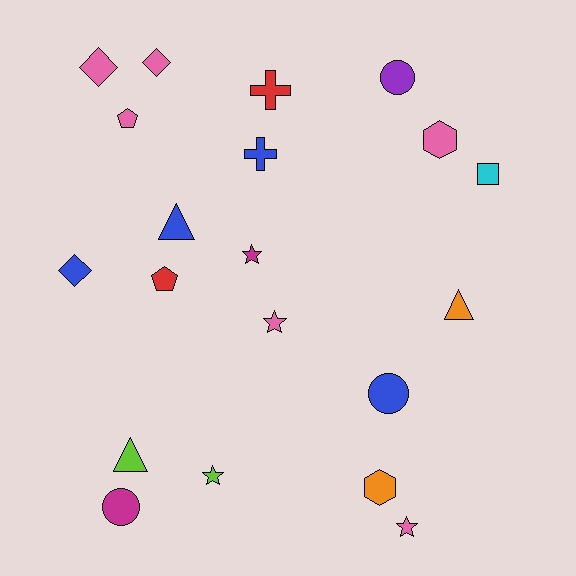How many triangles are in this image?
There are 3 triangles.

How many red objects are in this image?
There are 2 red objects.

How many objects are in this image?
There are 20 objects.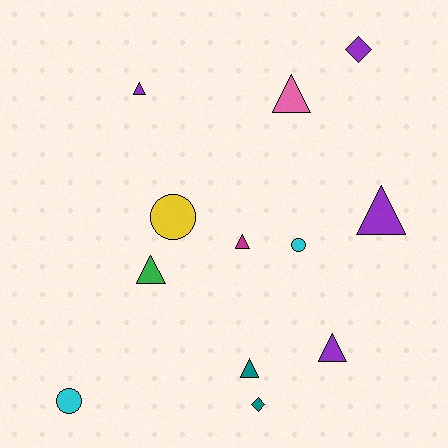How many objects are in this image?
There are 12 objects.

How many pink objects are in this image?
There is 1 pink object.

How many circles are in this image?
There are 3 circles.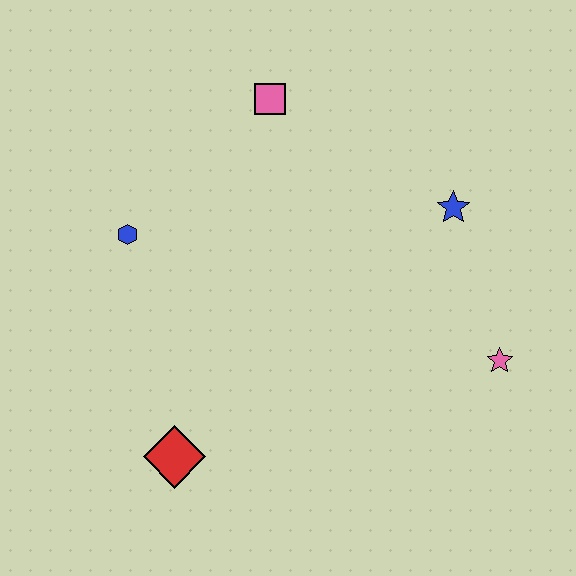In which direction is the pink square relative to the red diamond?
The pink square is above the red diamond.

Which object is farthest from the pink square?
The red diamond is farthest from the pink square.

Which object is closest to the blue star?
The pink star is closest to the blue star.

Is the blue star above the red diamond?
Yes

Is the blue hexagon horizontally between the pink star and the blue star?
No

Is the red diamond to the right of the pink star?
No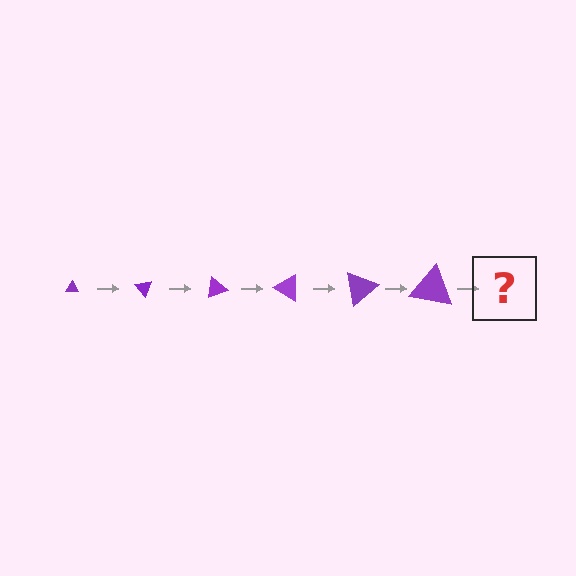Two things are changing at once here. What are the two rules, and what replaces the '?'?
The two rules are that the triangle grows larger each step and it rotates 50 degrees each step. The '?' should be a triangle, larger than the previous one and rotated 300 degrees from the start.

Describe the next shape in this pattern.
It should be a triangle, larger than the previous one and rotated 300 degrees from the start.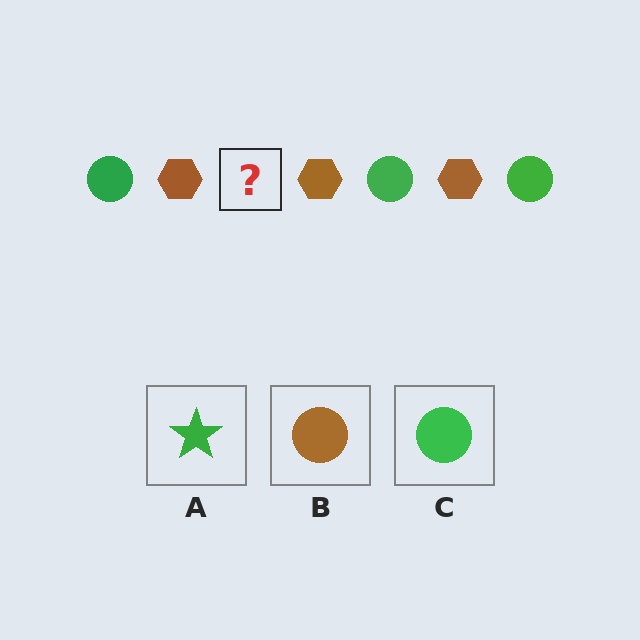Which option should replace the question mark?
Option C.